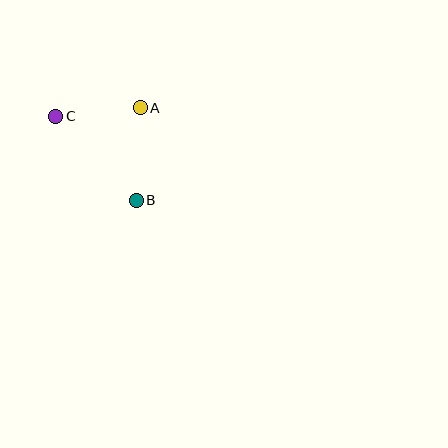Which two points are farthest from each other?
Points B and C are farthest from each other.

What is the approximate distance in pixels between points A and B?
The distance between A and B is approximately 92 pixels.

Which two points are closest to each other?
Points A and C are closest to each other.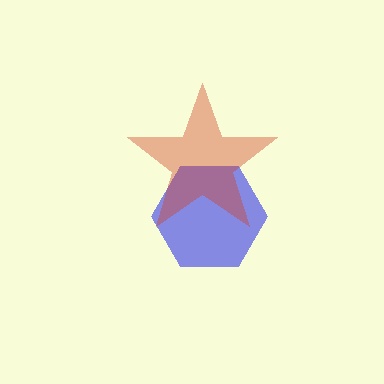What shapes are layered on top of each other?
The layered shapes are: a blue hexagon, a red star.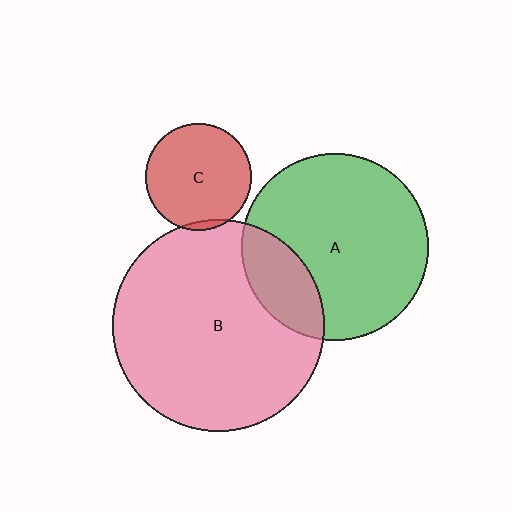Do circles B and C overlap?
Yes.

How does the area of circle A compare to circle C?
Approximately 3.1 times.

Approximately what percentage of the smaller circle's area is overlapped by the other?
Approximately 5%.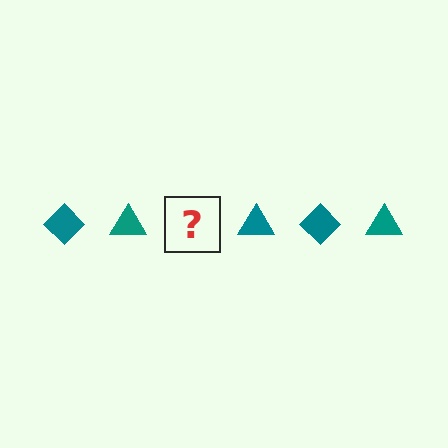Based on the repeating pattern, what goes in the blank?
The blank should be a teal diamond.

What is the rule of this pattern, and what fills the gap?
The rule is that the pattern cycles through diamond, triangle shapes in teal. The gap should be filled with a teal diamond.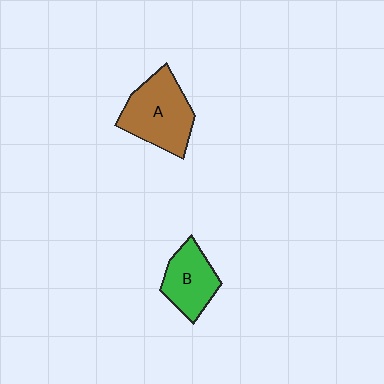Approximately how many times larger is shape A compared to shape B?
Approximately 1.4 times.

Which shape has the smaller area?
Shape B (green).